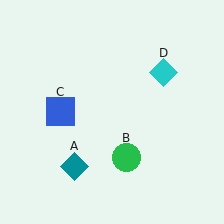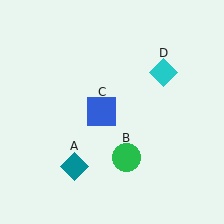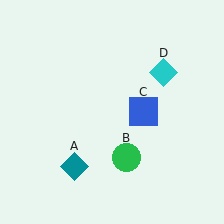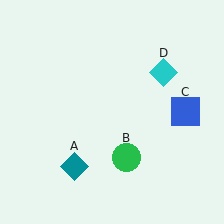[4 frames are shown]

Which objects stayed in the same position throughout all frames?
Teal diamond (object A) and green circle (object B) and cyan diamond (object D) remained stationary.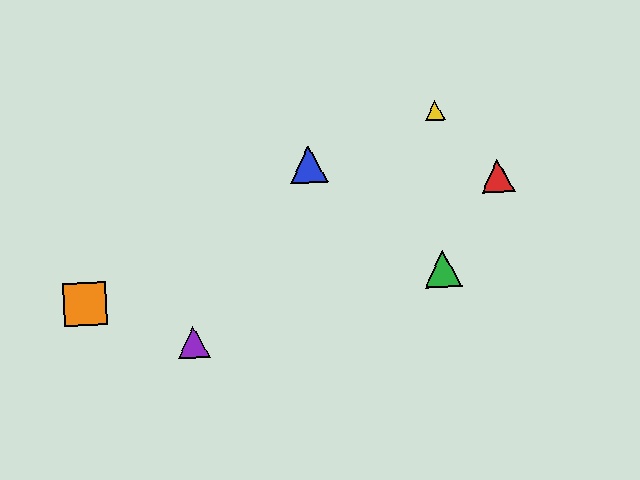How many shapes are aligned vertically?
2 shapes (the green triangle, the yellow triangle) are aligned vertically.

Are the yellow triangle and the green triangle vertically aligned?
Yes, both are at x≈435.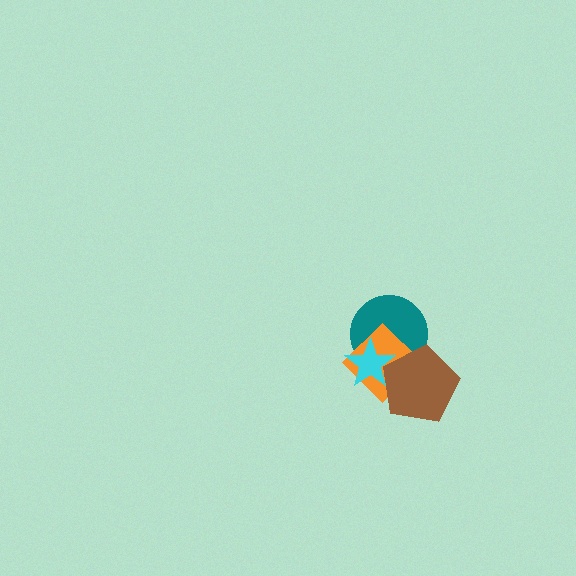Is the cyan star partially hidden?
Yes, it is partially covered by another shape.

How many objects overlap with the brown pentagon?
3 objects overlap with the brown pentagon.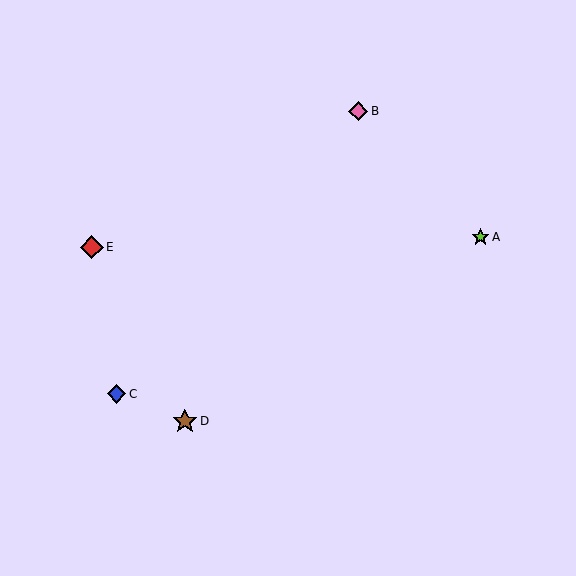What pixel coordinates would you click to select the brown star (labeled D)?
Click at (185, 421) to select the brown star D.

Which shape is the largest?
The brown star (labeled D) is the largest.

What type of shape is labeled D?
Shape D is a brown star.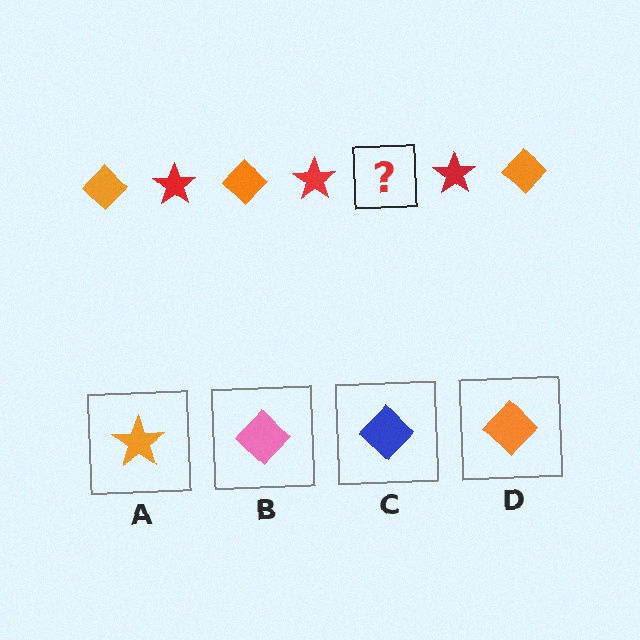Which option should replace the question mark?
Option D.